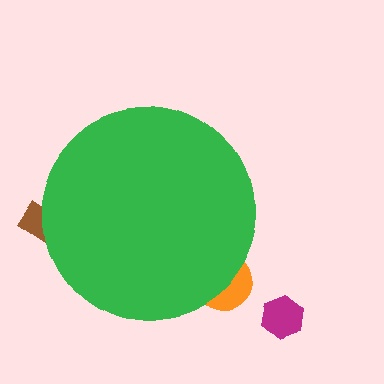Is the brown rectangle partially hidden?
Yes, the brown rectangle is partially hidden behind the green circle.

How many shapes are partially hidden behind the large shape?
2 shapes are partially hidden.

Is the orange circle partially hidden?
Yes, the orange circle is partially hidden behind the green circle.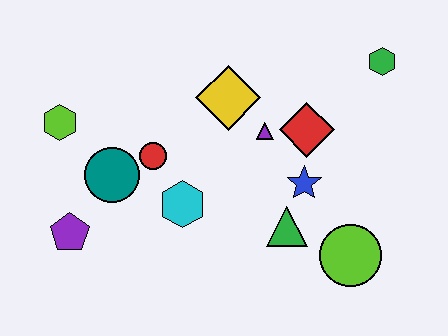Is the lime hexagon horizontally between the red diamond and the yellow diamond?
No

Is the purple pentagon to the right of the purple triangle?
No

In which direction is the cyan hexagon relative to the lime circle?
The cyan hexagon is to the left of the lime circle.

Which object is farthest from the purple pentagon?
The green hexagon is farthest from the purple pentagon.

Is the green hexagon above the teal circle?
Yes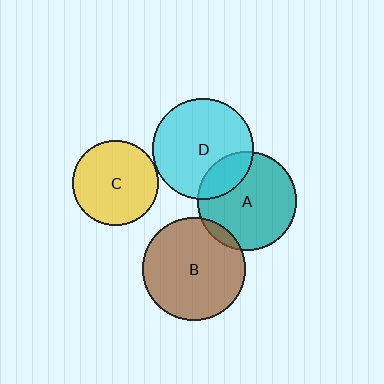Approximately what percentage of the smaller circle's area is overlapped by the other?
Approximately 5%.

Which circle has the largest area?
Circle B (brown).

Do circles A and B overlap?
Yes.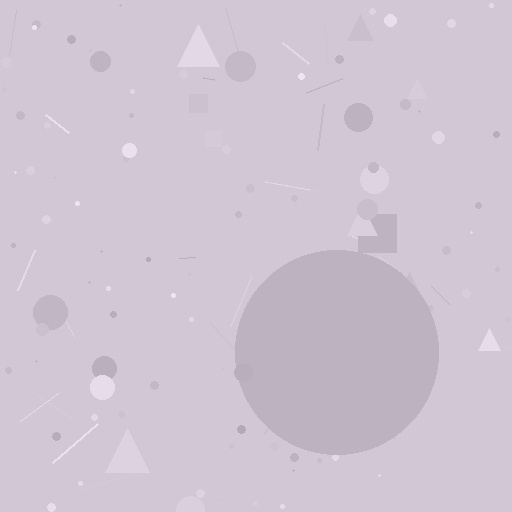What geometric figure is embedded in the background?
A circle is embedded in the background.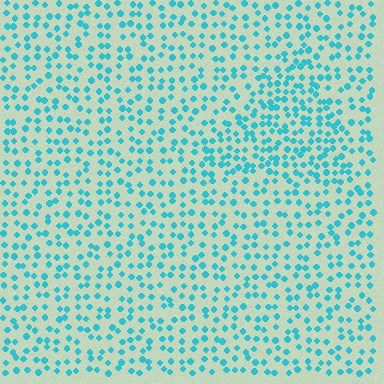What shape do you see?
I see a triangle.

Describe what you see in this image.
The image contains small cyan elements arranged at two different densities. A triangle-shaped region is visible where the elements are more densely packed than the surrounding area.